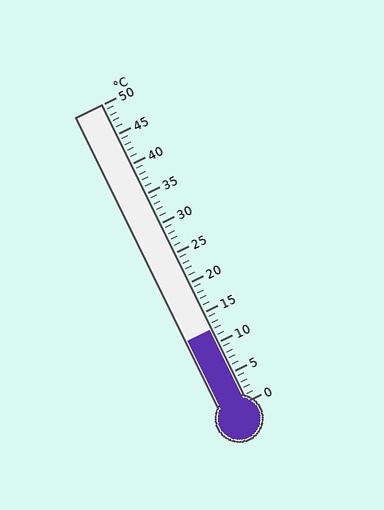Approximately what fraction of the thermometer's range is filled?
The thermometer is filled to approximately 25% of its range.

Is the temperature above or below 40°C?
The temperature is below 40°C.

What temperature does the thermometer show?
The thermometer shows approximately 12°C.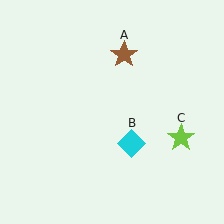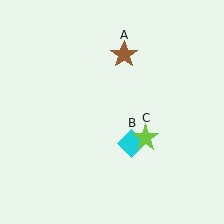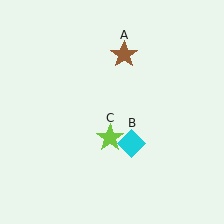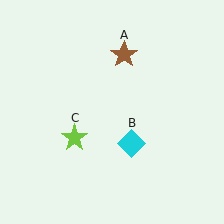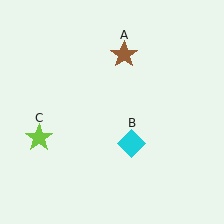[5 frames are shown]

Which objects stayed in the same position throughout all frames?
Brown star (object A) and cyan diamond (object B) remained stationary.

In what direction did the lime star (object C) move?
The lime star (object C) moved left.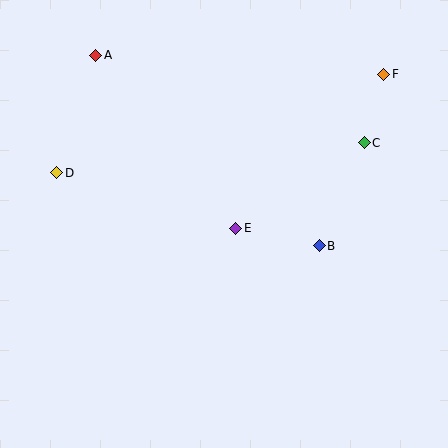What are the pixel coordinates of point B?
Point B is at (319, 246).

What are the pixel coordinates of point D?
Point D is at (57, 173).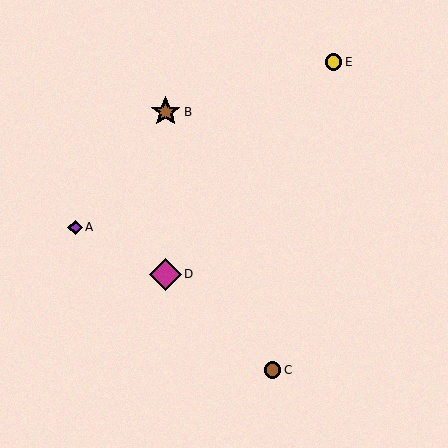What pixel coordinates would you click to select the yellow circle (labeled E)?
Click at (333, 62) to select the yellow circle E.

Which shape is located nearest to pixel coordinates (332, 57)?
The yellow circle (labeled E) at (333, 62) is nearest to that location.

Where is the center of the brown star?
The center of the brown star is at (166, 112).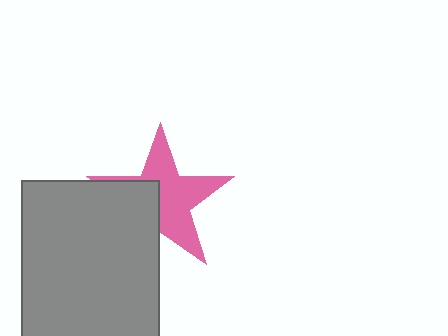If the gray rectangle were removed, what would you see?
You would see the complete pink star.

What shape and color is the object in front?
The object in front is a gray rectangle.